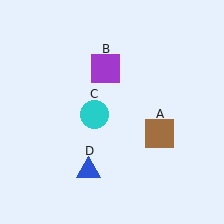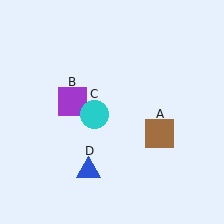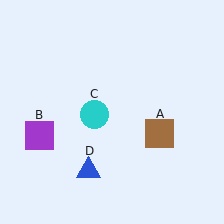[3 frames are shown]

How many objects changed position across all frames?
1 object changed position: purple square (object B).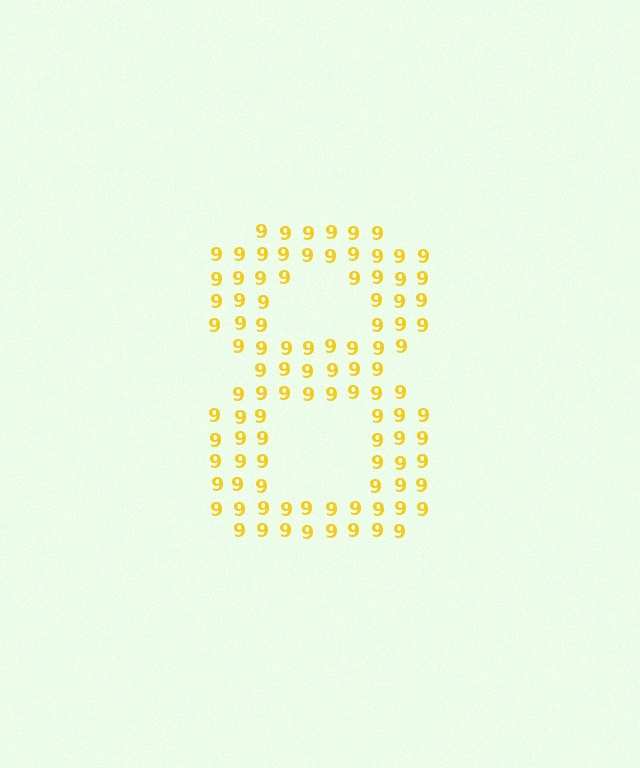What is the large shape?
The large shape is the digit 8.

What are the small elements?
The small elements are digit 9's.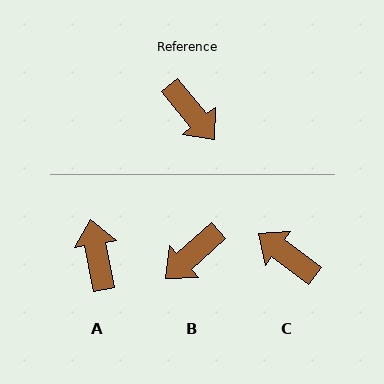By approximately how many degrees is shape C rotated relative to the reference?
Approximately 167 degrees clockwise.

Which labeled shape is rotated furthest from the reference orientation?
C, about 167 degrees away.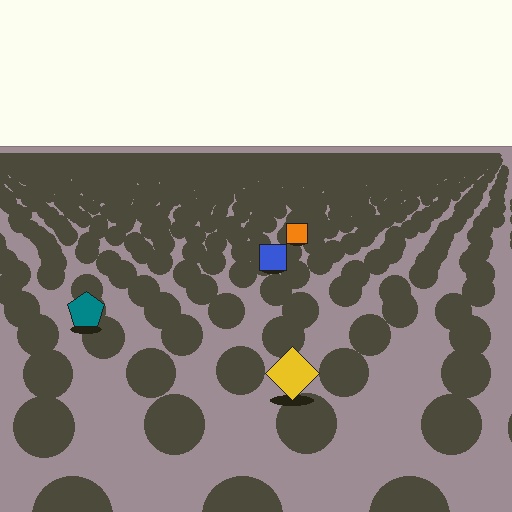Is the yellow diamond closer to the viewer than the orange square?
Yes. The yellow diamond is closer — you can tell from the texture gradient: the ground texture is coarser near it.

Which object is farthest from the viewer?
The orange square is farthest from the viewer. It appears smaller and the ground texture around it is denser.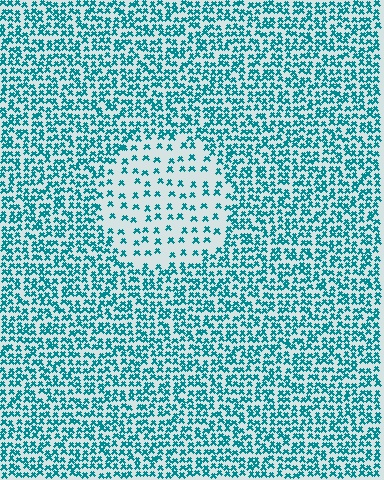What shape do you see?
I see a circle.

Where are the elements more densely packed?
The elements are more densely packed outside the circle boundary.